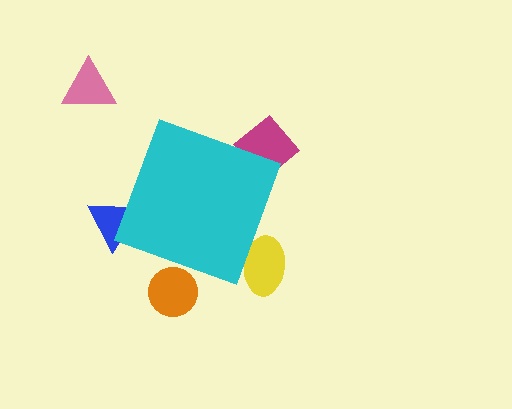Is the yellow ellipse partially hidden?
Yes, the yellow ellipse is partially hidden behind the cyan diamond.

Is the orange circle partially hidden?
Yes, the orange circle is partially hidden behind the cyan diamond.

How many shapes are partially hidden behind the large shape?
4 shapes are partially hidden.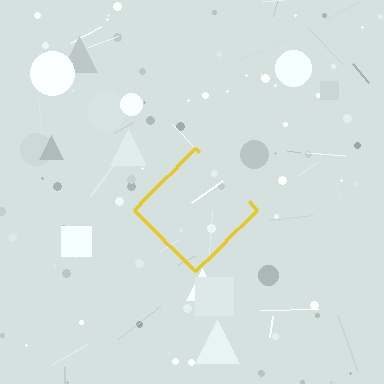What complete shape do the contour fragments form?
The contour fragments form a diamond.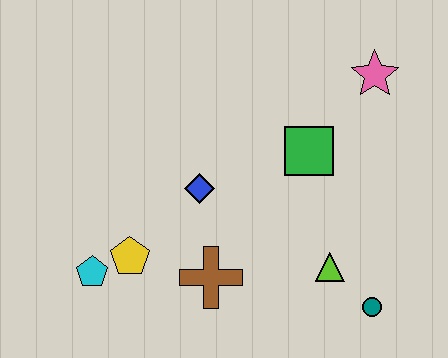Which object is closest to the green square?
The pink star is closest to the green square.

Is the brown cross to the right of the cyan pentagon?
Yes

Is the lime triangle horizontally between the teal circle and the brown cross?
Yes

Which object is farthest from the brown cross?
The pink star is farthest from the brown cross.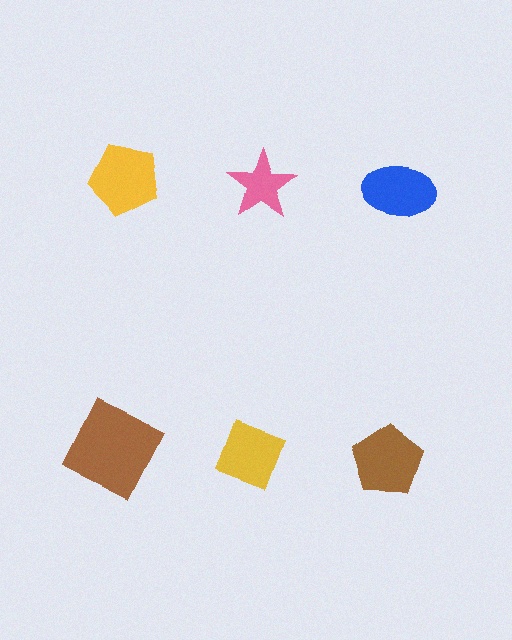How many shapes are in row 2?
3 shapes.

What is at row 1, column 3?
A blue ellipse.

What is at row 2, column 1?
A brown square.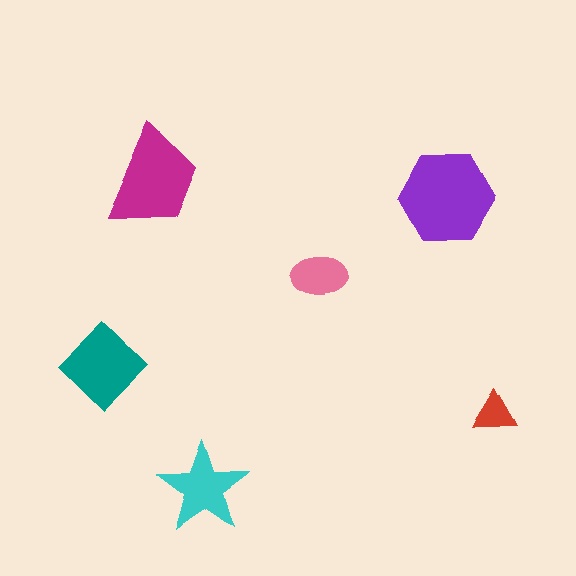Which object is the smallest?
The red triangle.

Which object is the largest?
The purple hexagon.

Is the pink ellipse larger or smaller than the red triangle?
Larger.